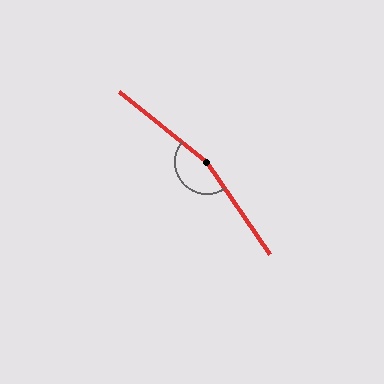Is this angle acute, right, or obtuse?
It is obtuse.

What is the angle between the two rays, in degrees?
Approximately 163 degrees.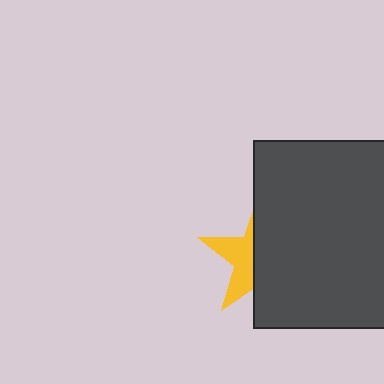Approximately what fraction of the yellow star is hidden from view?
Roughly 60% of the yellow star is hidden behind the dark gray square.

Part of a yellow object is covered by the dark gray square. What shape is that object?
It is a star.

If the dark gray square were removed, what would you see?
You would see the complete yellow star.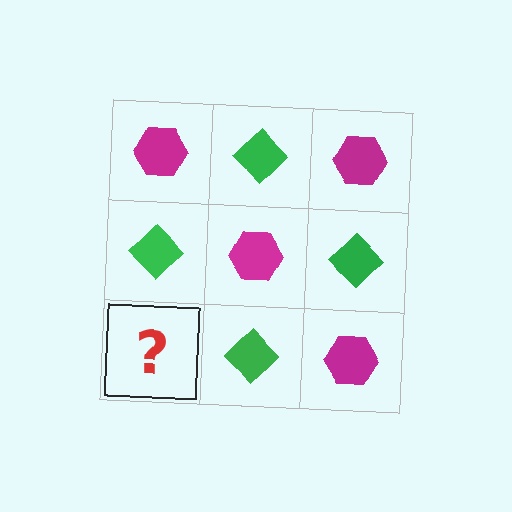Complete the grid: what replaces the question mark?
The question mark should be replaced with a magenta hexagon.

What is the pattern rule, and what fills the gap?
The rule is that it alternates magenta hexagon and green diamond in a checkerboard pattern. The gap should be filled with a magenta hexagon.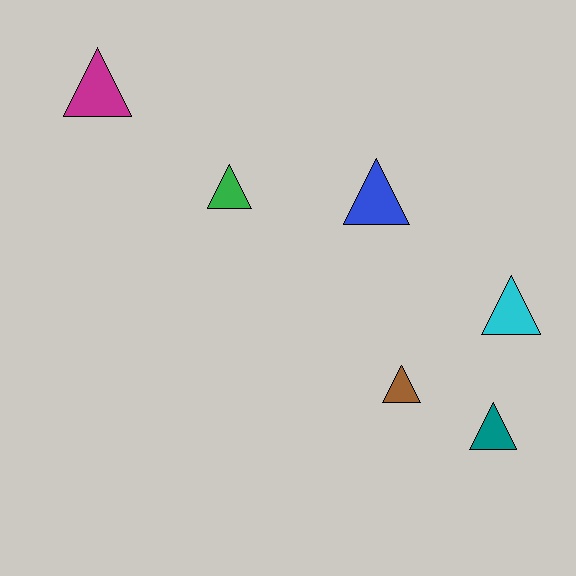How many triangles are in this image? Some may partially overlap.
There are 6 triangles.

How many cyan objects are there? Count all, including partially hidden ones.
There is 1 cyan object.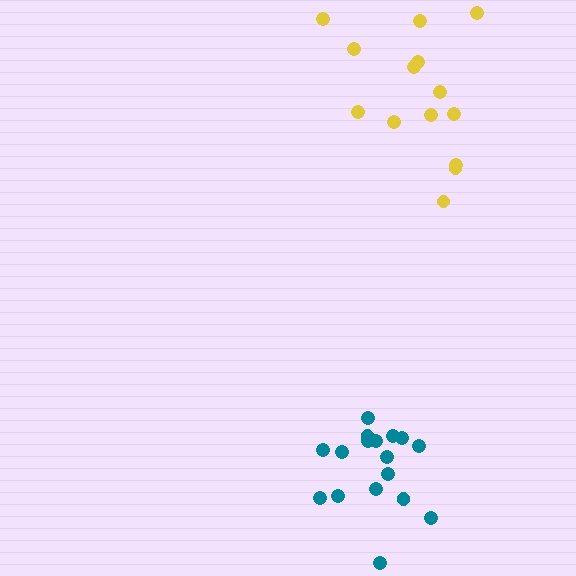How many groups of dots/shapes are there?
There are 2 groups.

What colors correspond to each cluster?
The clusters are colored: yellow, teal.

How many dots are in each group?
Group 1: 14 dots, Group 2: 17 dots (31 total).